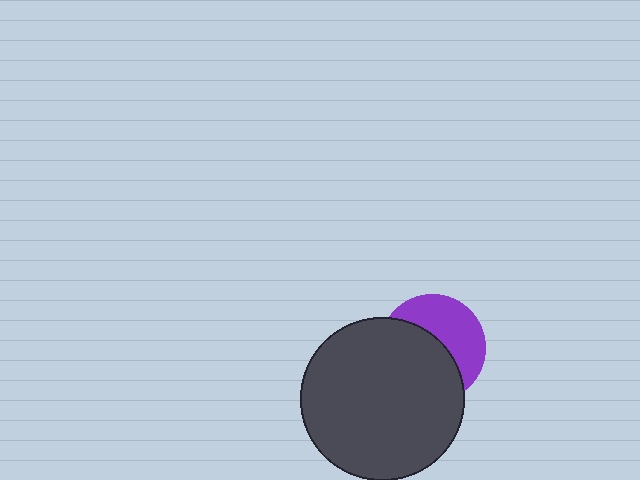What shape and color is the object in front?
The object in front is a dark gray circle.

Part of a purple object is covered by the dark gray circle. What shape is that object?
It is a circle.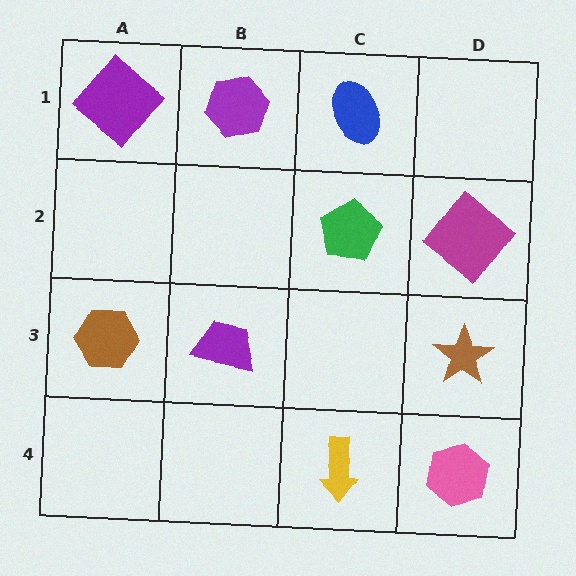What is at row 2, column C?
A green pentagon.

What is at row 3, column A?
A brown hexagon.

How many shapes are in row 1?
3 shapes.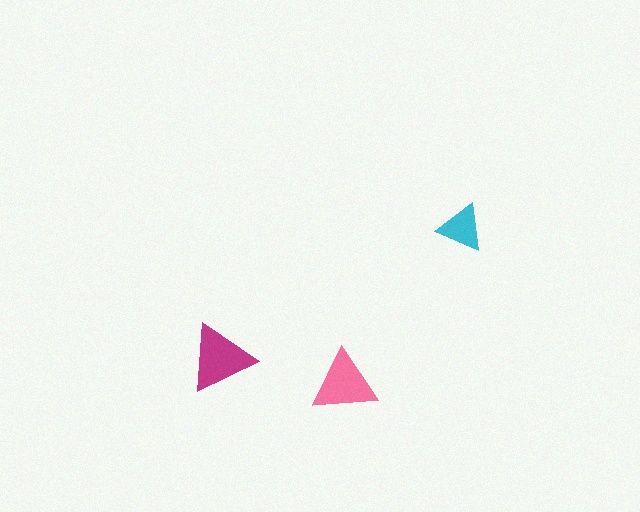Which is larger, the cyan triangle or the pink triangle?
The pink one.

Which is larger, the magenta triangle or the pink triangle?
The magenta one.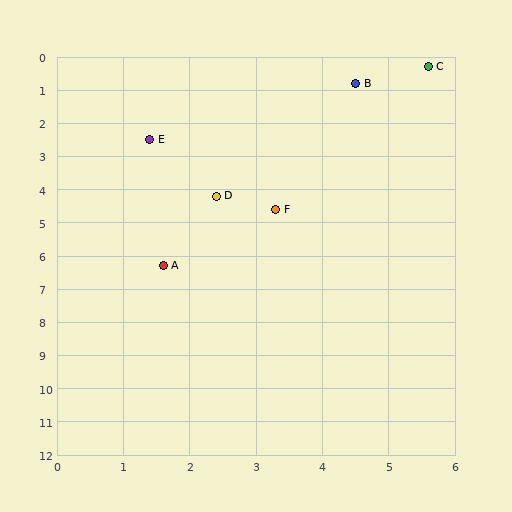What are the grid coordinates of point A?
Point A is at approximately (1.6, 6.3).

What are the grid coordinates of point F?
Point F is at approximately (3.3, 4.6).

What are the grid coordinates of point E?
Point E is at approximately (1.4, 2.5).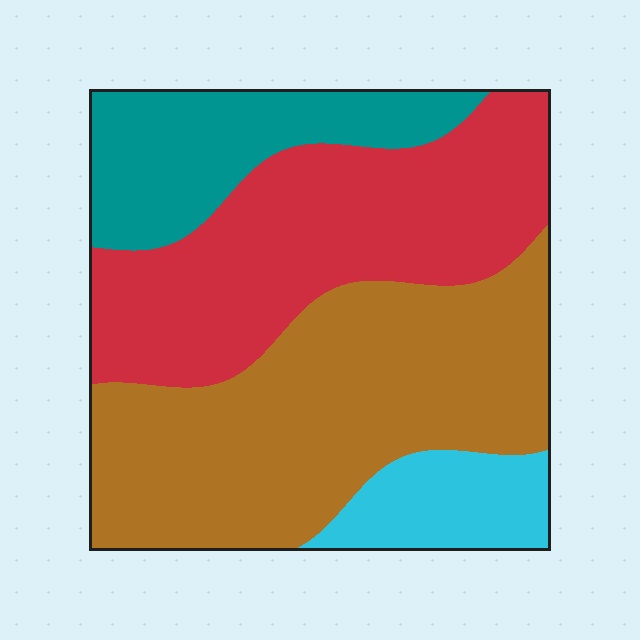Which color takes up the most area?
Brown, at roughly 40%.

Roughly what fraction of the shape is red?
Red covers around 35% of the shape.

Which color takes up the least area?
Cyan, at roughly 10%.